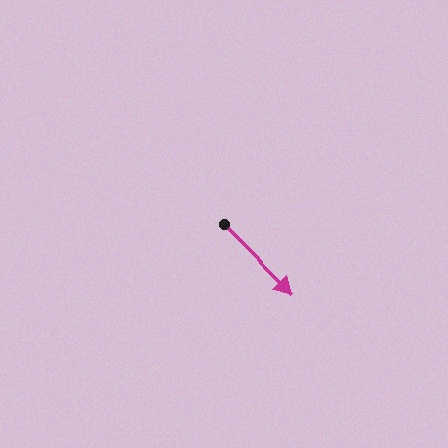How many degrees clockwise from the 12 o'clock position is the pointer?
Approximately 135 degrees.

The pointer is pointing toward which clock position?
Roughly 5 o'clock.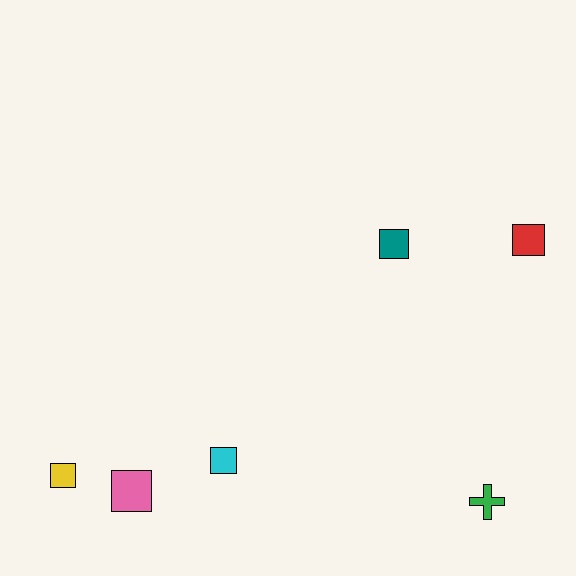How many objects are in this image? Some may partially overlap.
There are 6 objects.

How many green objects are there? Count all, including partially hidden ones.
There is 1 green object.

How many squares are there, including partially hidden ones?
There are 5 squares.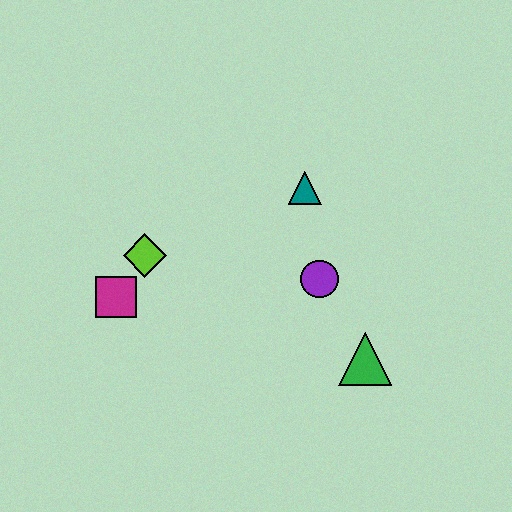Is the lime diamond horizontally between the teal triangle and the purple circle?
No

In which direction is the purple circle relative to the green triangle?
The purple circle is above the green triangle.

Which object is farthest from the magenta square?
The green triangle is farthest from the magenta square.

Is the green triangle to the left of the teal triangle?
No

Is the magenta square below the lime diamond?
Yes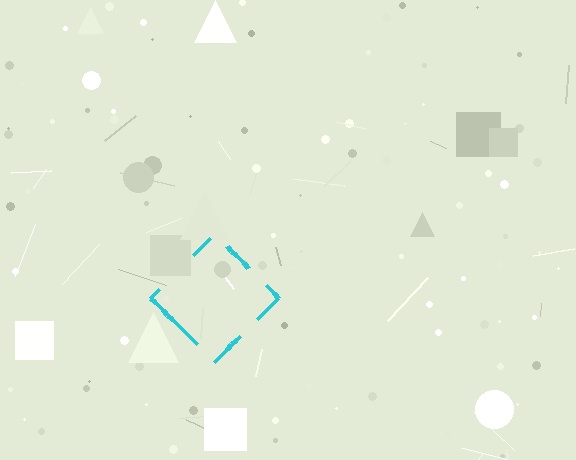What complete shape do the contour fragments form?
The contour fragments form a diamond.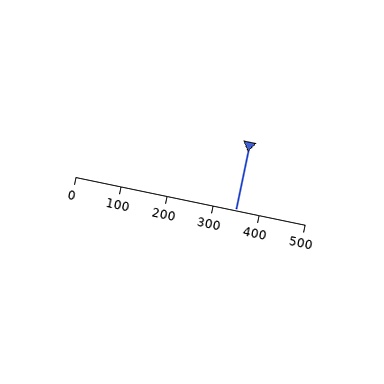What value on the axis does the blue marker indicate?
The marker indicates approximately 350.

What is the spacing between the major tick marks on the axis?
The major ticks are spaced 100 apart.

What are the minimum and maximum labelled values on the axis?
The axis runs from 0 to 500.